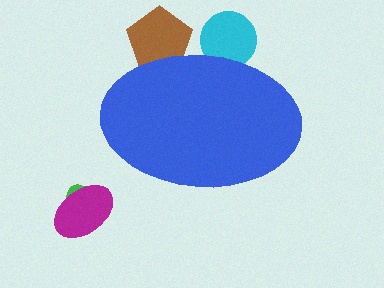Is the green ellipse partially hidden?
No, the green ellipse is fully visible.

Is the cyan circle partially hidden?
Yes, the cyan circle is partially hidden behind the blue ellipse.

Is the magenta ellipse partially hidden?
No, the magenta ellipse is fully visible.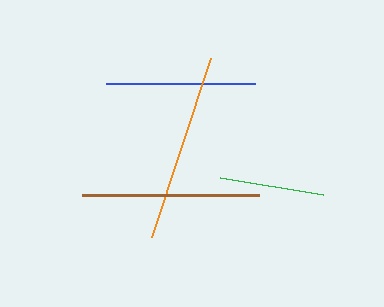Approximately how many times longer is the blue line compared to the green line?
The blue line is approximately 1.4 times the length of the green line.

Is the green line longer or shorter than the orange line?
The orange line is longer than the green line.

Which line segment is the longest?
The orange line is the longest at approximately 189 pixels.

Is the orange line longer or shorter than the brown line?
The orange line is longer than the brown line.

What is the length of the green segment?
The green segment is approximately 104 pixels long.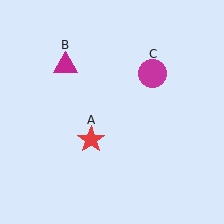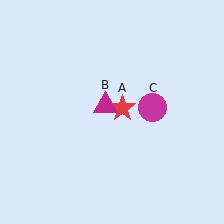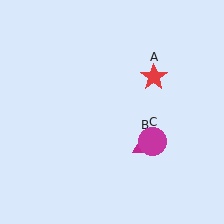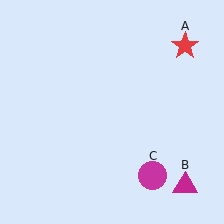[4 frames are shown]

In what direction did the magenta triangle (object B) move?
The magenta triangle (object B) moved down and to the right.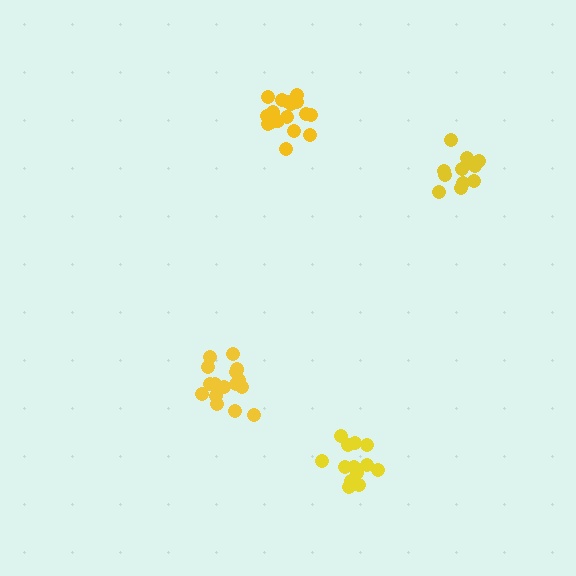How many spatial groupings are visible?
There are 4 spatial groupings.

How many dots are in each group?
Group 1: 13 dots, Group 2: 12 dots, Group 3: 17 dots, Group 4: 17 dots (59 total).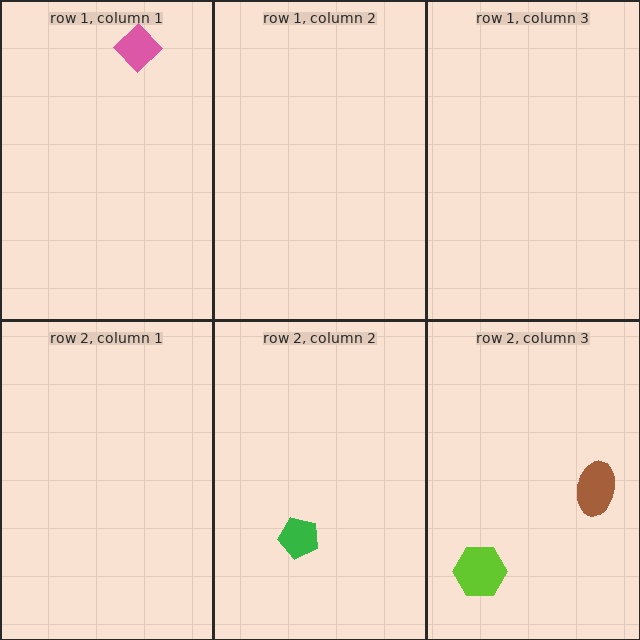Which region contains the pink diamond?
The row 1, column 1 region.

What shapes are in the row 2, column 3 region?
The brown ellipse, the lime hexagon.